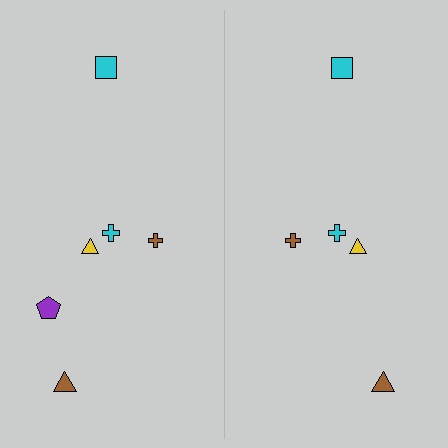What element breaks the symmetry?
A purple pentagon is missing from the right side.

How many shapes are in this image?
There are 11 shapes in this image.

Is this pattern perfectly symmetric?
No, the pattern is not perfectly symmetric. A purple pentagon is missing from the right side.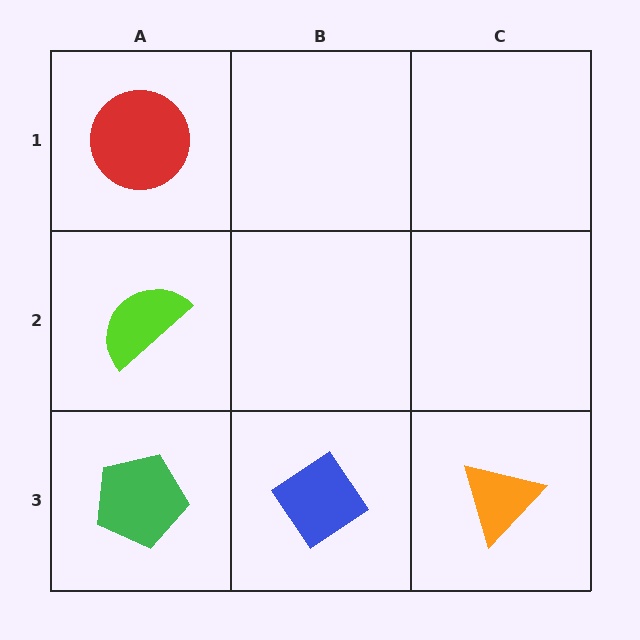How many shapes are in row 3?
3 shapes.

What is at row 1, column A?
A red circle.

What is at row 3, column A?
A green pentagon.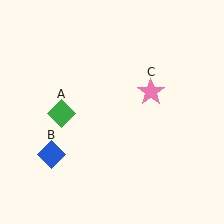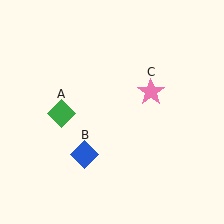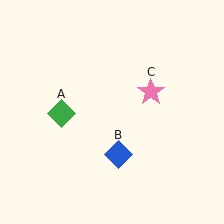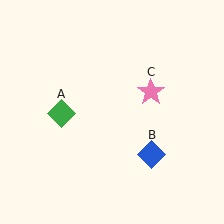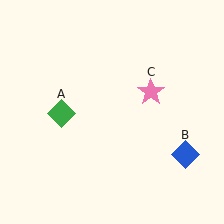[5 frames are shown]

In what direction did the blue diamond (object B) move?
The blue diamond (object B) moved right.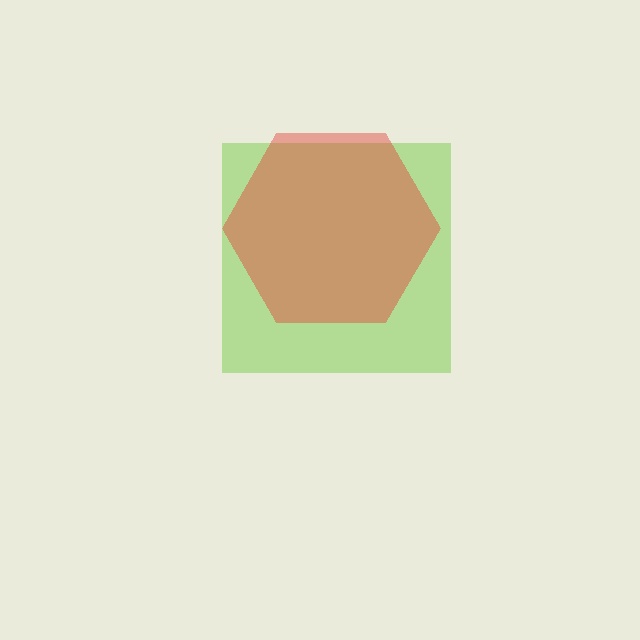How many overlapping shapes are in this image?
There are 2 overlapping shapes in the image.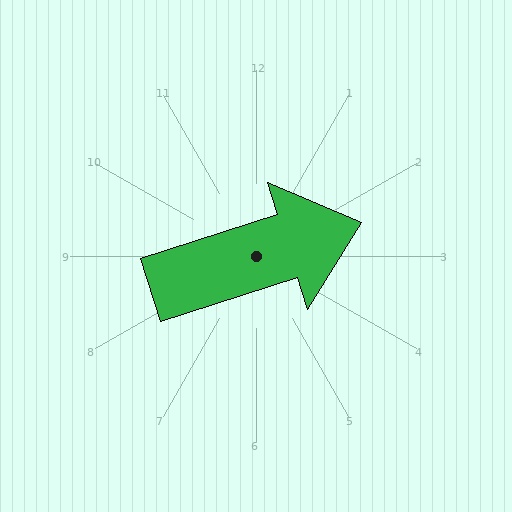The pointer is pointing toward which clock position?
Roughly 2 o'clock.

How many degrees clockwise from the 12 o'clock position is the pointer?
Approximately 72 degrees.